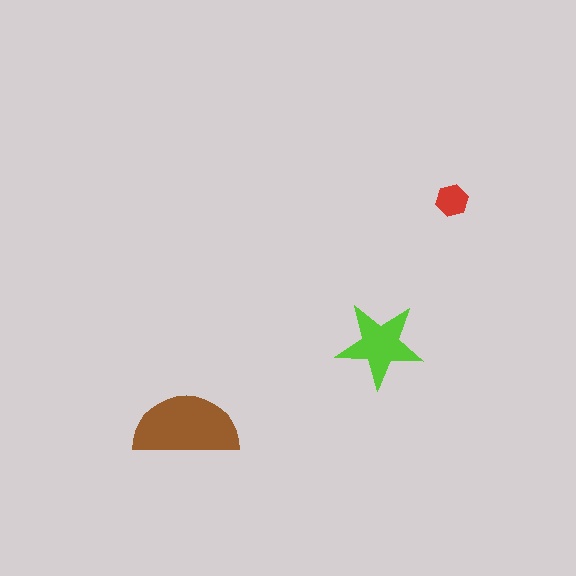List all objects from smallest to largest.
The red hexagon, the lime star, the brown semicircle.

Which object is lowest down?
The brown semicircle is bottommost.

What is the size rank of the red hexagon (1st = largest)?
3rd.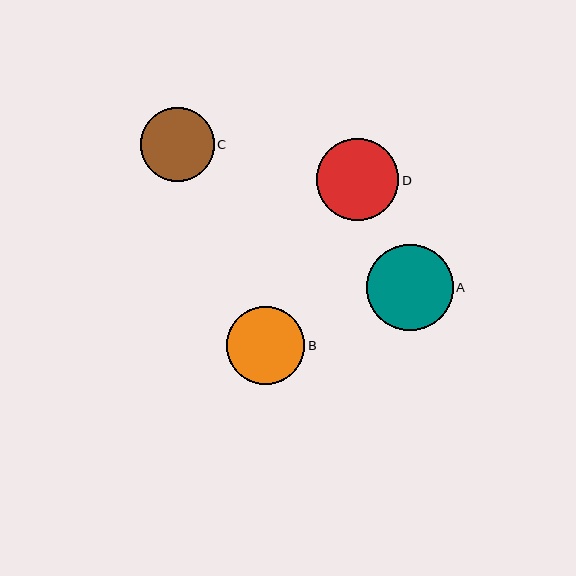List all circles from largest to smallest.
From largest to smallest: A, D, B, C.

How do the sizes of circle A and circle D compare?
Circle A and circle D are approximately the same size.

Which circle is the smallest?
Circle C is the smallest with a size of approximately 74 pixels.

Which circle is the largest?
Circle A is the largest with a size of approximately 87 pixels.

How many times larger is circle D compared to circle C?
Circle D is approximately 1.1 times the size of circle C.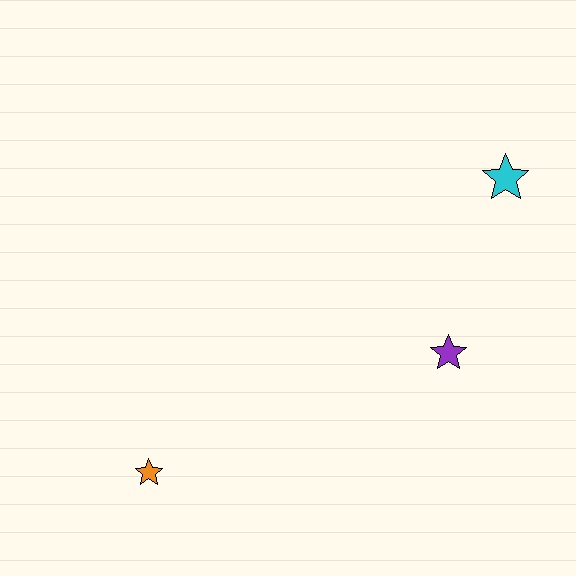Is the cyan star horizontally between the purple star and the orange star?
No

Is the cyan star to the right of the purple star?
Yes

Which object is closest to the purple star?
The cyan star is closest to the purple star.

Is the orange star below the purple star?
Yes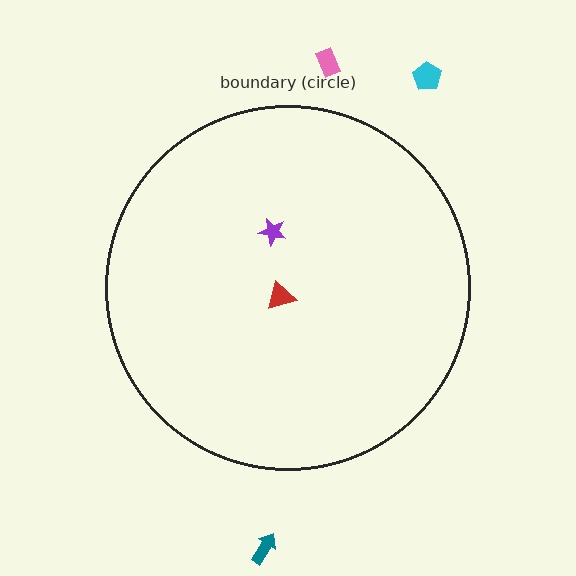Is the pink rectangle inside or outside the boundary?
Outside.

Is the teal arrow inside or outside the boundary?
Outside.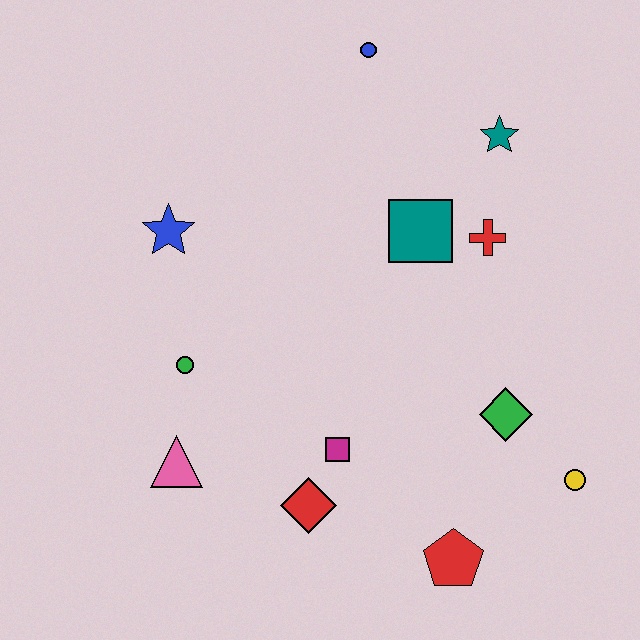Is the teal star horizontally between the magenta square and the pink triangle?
No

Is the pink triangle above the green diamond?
No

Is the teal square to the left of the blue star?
No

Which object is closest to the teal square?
The red cross is closest to the teal square.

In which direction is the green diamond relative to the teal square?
The green diamond is below the teal square.